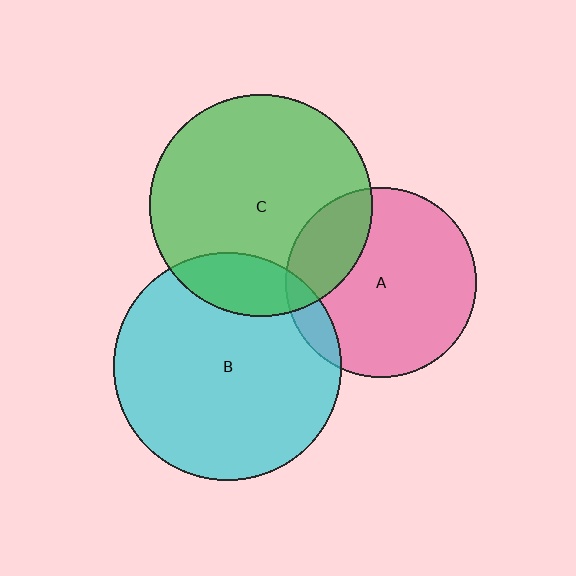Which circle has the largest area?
Circle B (cyan).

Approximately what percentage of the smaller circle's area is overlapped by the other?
Approximately 25%.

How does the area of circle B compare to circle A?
Approximately 1.4 times.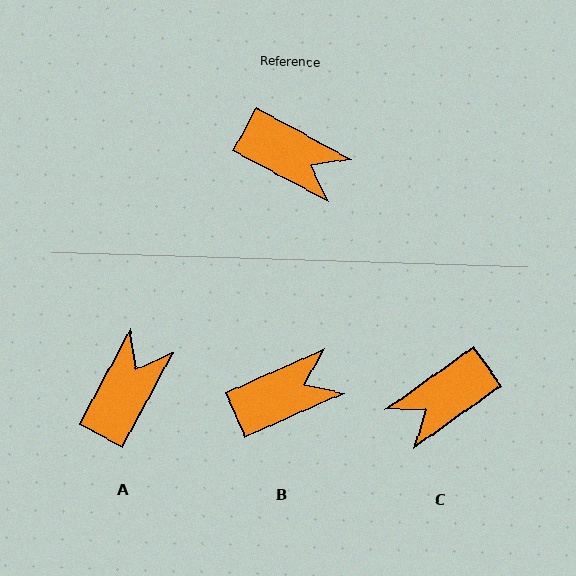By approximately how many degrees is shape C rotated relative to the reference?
Approximately 116 degrees clockwise.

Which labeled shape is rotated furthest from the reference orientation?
C, about 116 degrees away.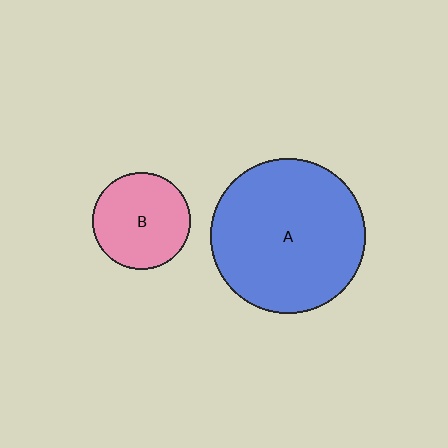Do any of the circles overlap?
No, none of the circles overlap.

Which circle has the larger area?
Circle A (blue).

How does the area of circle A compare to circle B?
Approximately 2.5 times.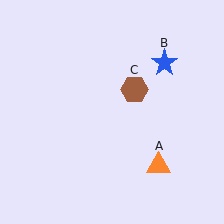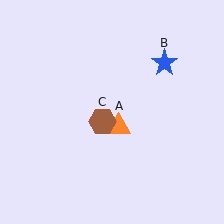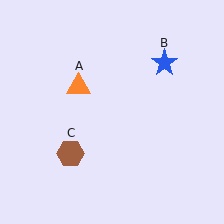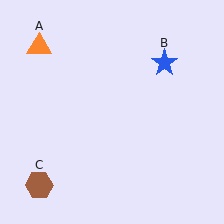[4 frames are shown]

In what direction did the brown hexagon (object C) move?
The brown hexagon (object C) moved down and to the left.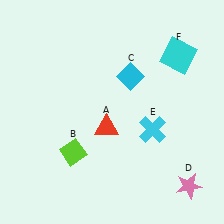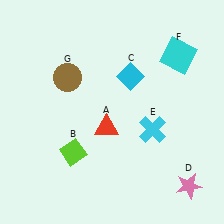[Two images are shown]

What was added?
A brown circle (G) was added in Image 2.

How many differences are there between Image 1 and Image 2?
There is 1 difference between the two images.